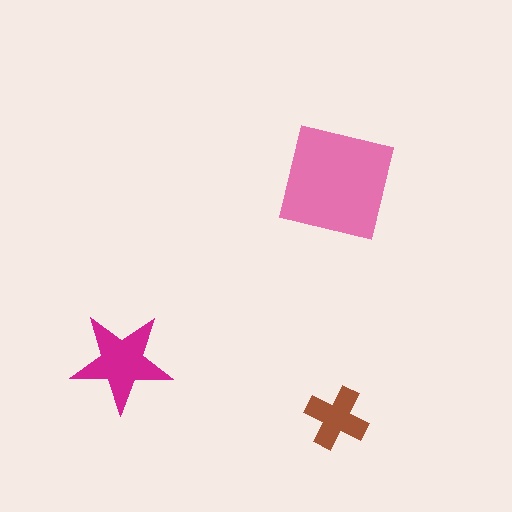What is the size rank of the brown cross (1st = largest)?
3rd.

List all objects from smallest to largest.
The brown cross, the magenta star, the pink square.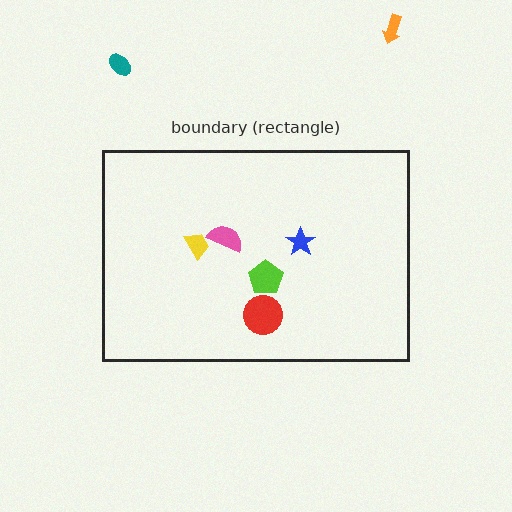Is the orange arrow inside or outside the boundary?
Outside.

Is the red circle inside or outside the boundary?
Inside.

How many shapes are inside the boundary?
5 inside, 2 outside.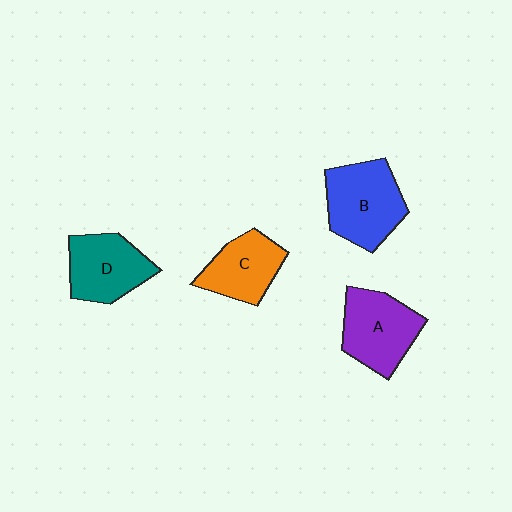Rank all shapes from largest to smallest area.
From largest to smallest: B (blue), A (purple), D (teal), C (orange).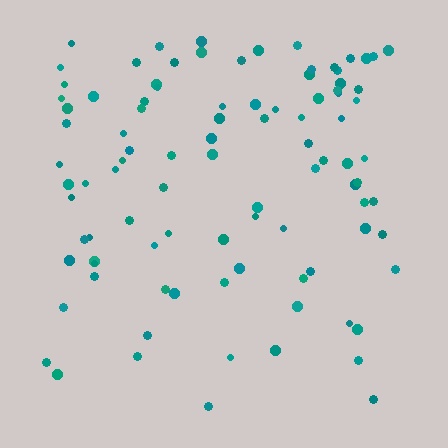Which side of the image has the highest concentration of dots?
The top.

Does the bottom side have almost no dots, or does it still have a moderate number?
Still a moderate number, just noticeably fewer than the top.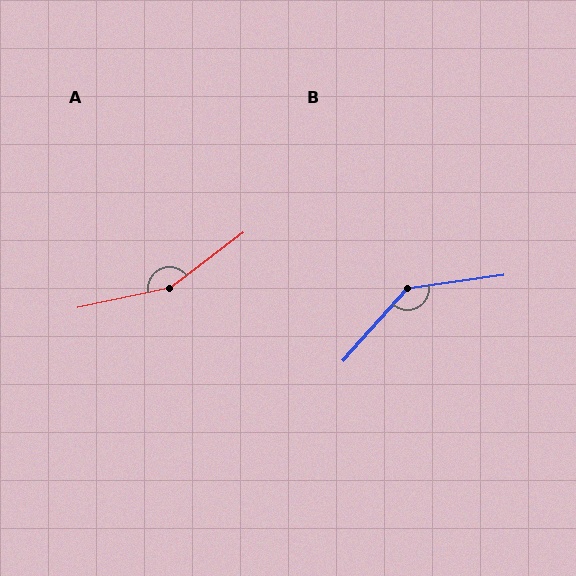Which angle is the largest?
A, at approximately 155 degrees.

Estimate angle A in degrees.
Approximately 155 degrees.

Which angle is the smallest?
B, at approximately 139 degrees.